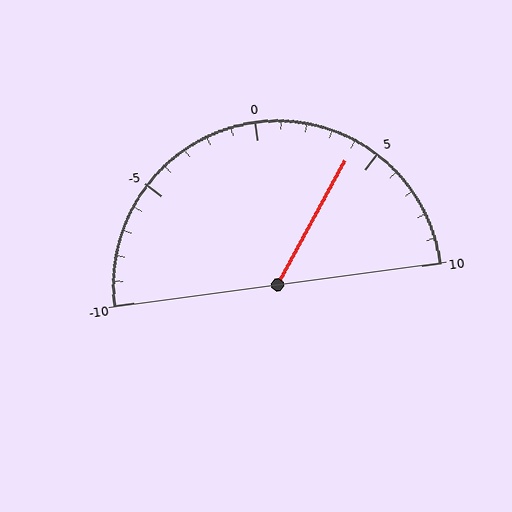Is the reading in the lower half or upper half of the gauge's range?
The reading is in the upper half of the range (-10 to 10).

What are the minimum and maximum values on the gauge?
The gauge ranges from -10 to 10.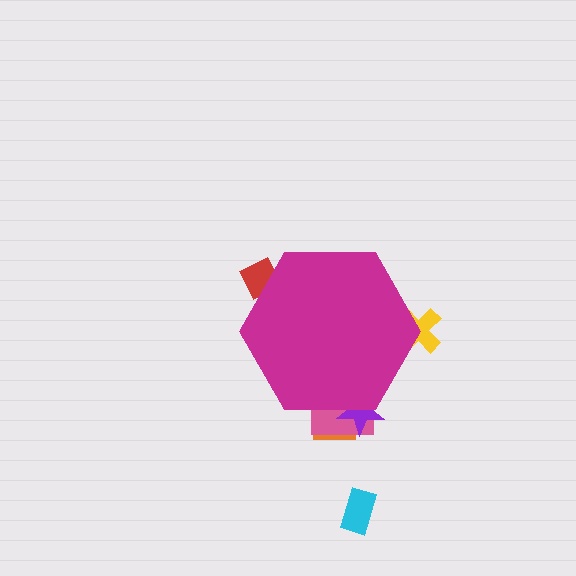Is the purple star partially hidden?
Yes, the purple star is partially hidden behind the magenta hexagon.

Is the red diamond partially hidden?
Yes, the red diamond is partially hidden behind the magenta hexagon.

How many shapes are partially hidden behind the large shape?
5 shapes are partially hidden.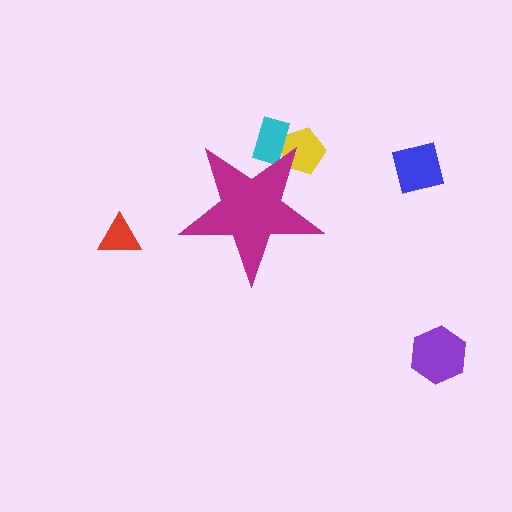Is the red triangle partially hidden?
No, the red triangle is fully visible.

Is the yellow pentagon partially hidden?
Yes, the yellow pentagon is partially hidden behind the magenta star.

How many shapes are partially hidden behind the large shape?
2 shapes are partially hidden.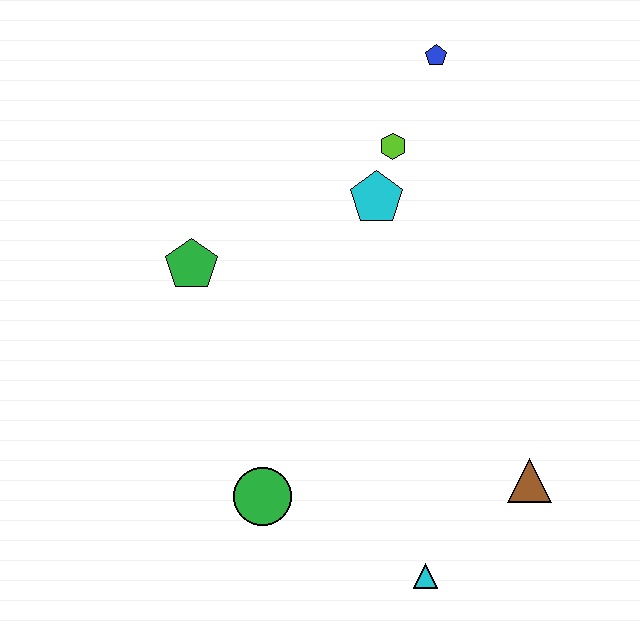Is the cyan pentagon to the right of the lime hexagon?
No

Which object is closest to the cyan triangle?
The brown triangle is closest to the cyan triangle.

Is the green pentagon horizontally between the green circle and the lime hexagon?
No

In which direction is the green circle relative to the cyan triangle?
The green circle is to the left of the cyan triangle.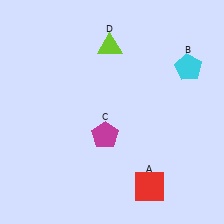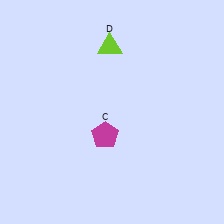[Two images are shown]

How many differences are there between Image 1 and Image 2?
There are 2 differences between the two images.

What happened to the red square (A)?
The red square (A) was removed in Image 2. It was in the bottom-right area of Image 1.